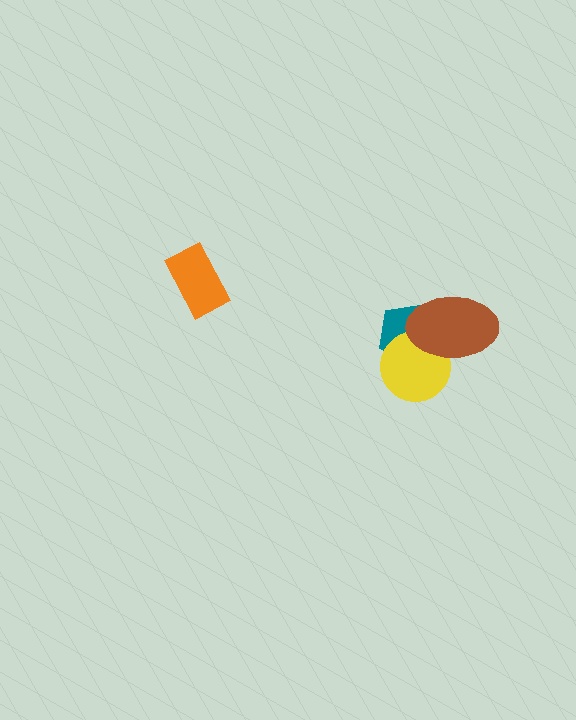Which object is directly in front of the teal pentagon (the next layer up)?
The yellow circle is directly in front of the teal pentagon.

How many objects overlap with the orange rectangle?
0 objects overlap with the orange rectangle.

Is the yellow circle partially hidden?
Yes, it is partially covered by another shape.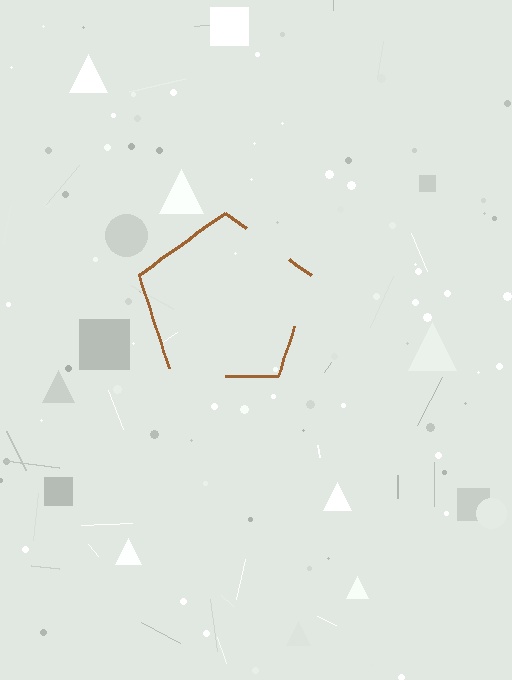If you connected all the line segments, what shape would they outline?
They would outline a pentagon.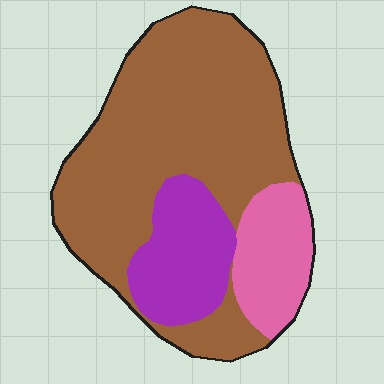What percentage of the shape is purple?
Purple covers around 20% of the shape.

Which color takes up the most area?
Brown, at roughly 65%.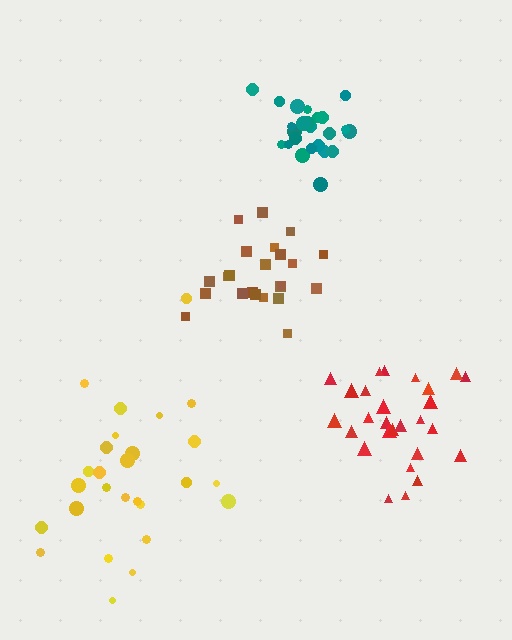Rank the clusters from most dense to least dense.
teal, brown, red, yellow.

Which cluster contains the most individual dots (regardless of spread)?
Yellow (27).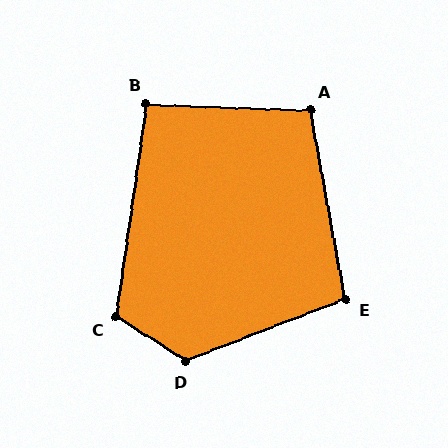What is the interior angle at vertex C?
Approximately 114 degrees (obtuse).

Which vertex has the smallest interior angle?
B, at approximately 96 degrees.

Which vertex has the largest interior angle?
D, at approximately 126 degrees.